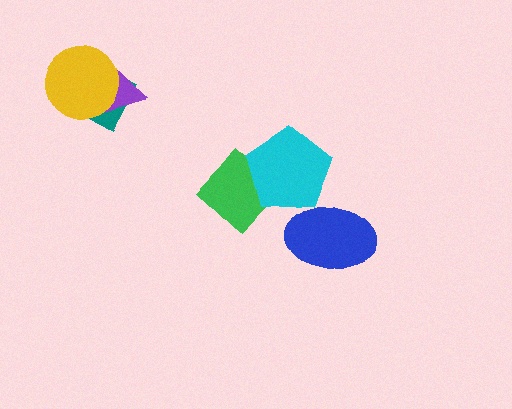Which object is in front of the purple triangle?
The yellow circle is in front of the purple triangle.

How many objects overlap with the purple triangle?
2 objects overlap with the purple triangle.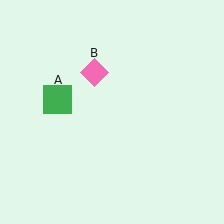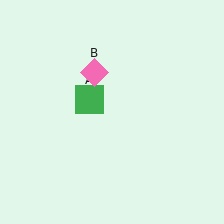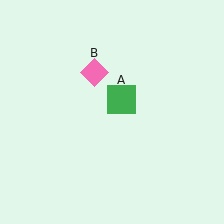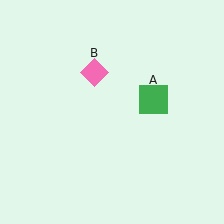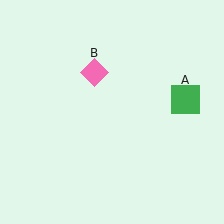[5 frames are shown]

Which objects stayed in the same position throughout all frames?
Pink diamond (object B) remained stationary.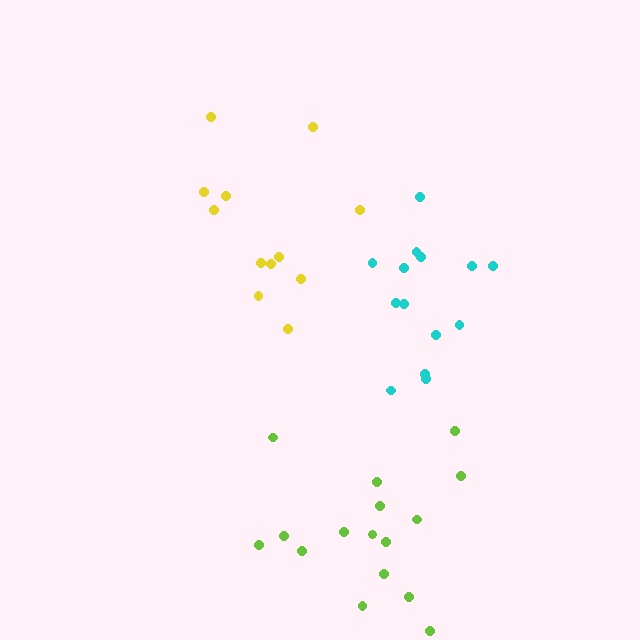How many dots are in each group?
Group 1: 14 dots, Group 2: 16 dots, Group 3: 12 dots (42 total).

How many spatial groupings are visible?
There are 3 spatial groupings.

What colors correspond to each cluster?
The clusters are colored: cyan, lime, yellow.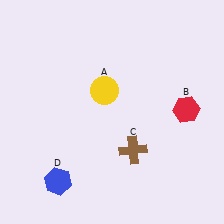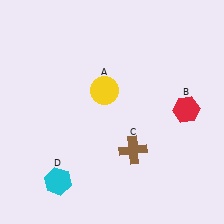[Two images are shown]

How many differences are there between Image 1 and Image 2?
There is 1 difference between the two images.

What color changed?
The hexagon (D) changed from blue in Image 1 to cyan in Image 2.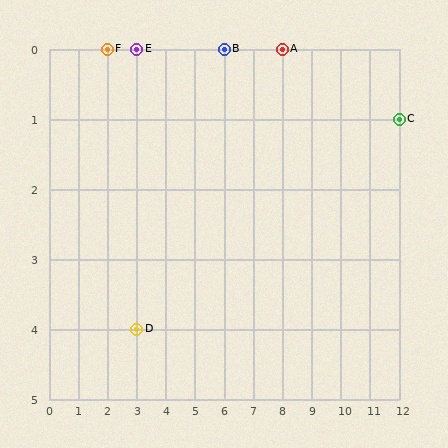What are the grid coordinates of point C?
Point C is at grid coordinates (12, 1).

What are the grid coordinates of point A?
Point A is at grid coordinates (8, 0).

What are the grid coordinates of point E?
Point E is at grid coordinates (3, 0).